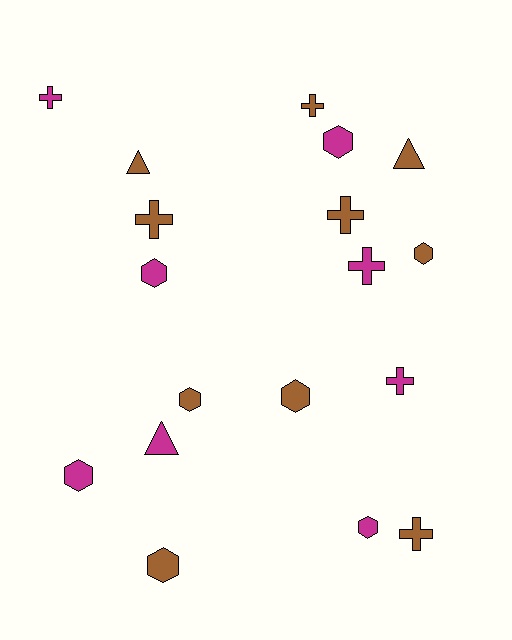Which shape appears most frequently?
Hexagon, with 8 objects.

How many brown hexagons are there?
There are 4 brown hexagons.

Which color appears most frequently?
Brown, with 10 objects.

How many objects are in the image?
There are 18 objects.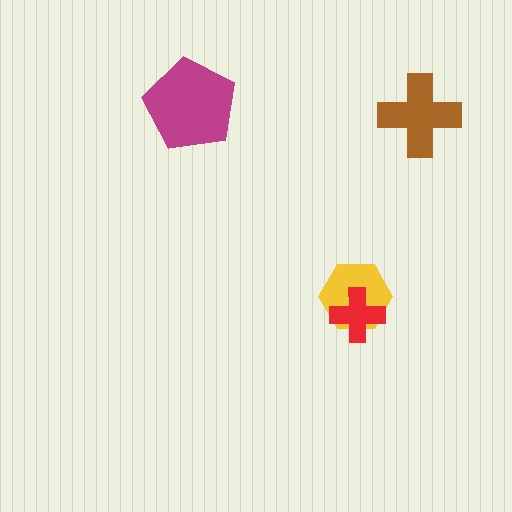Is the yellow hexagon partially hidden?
Yes, it is partially covered by another shape.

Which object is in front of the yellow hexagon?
The red cross is in front of the yellow hexagon.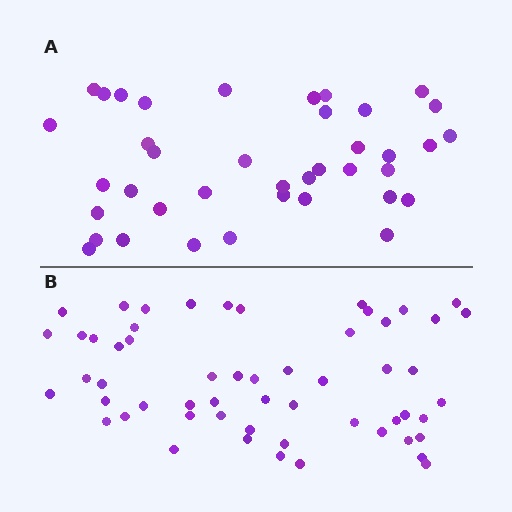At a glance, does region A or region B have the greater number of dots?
Region B (the bottom region) has more dots.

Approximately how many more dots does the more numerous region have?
Region B has approximately 15 more dots than region A.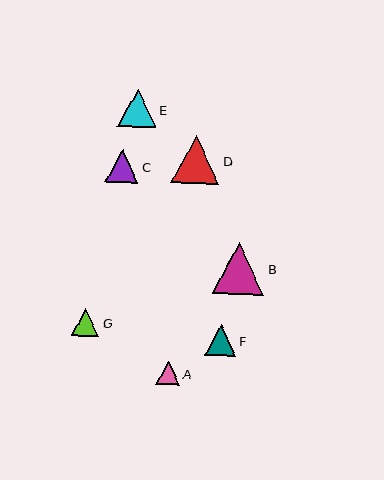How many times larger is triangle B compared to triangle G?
Triangle B is approximately 1.9 times the size of triangle G.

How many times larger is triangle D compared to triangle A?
Triangle D is approximately 2.1 times the size of triangle A.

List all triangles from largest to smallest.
From largest to smallest: B, D, E, C, F, G, A.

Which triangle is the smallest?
Triangle A is the smallest with a size of approximately 23 pixels.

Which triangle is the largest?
Triangle B is the largest with a size of approximately 51 pixels.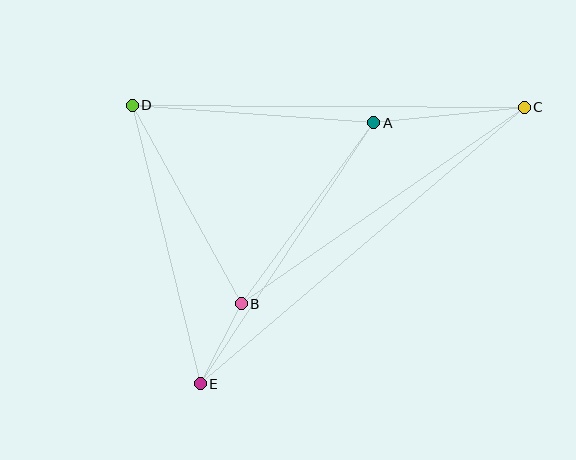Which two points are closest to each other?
Points B and E are closest to each other.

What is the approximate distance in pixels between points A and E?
The distance between A and E is approximately 313 pixels.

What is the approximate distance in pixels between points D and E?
The distance between D and E is approximately 287 pixels.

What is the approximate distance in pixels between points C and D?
The distance between C and D is approximately 392 pixels.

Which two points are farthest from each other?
Points C and E are farthest from each other.